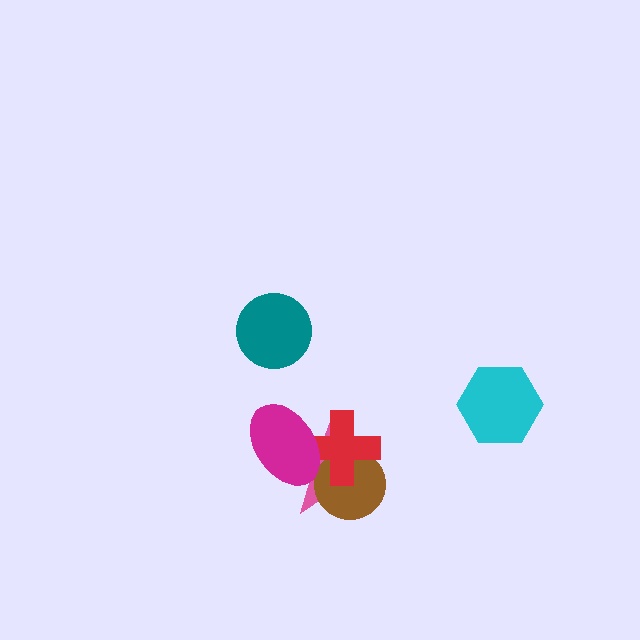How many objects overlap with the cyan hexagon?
0 objects overlap with the cyan hexagon.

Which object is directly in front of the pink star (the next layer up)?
The brown circle is directly in front of the pink star.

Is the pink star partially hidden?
Yes, it is partially covered by another shape.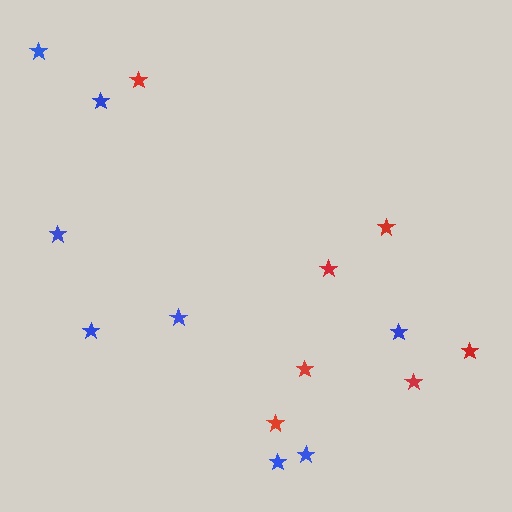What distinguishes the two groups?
There are 2 groups: one group of red stars (7) and one group of blue stars (8).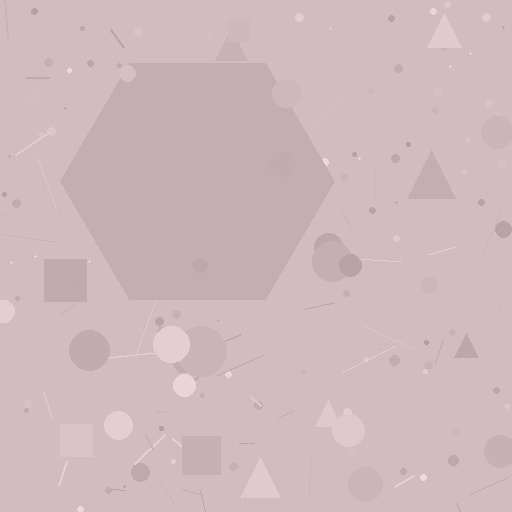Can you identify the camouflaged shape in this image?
The camouflaged shape is a hexagon.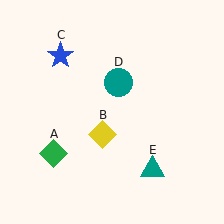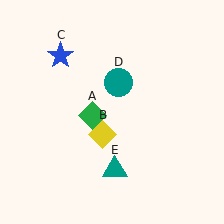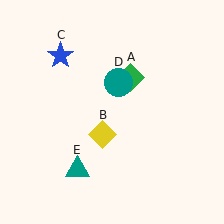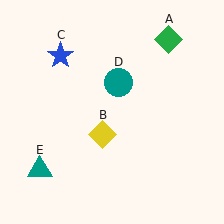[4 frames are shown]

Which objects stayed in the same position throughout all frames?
Yellow diamond (object B) and blue star (object C) and teal circle (object D) remained stationary.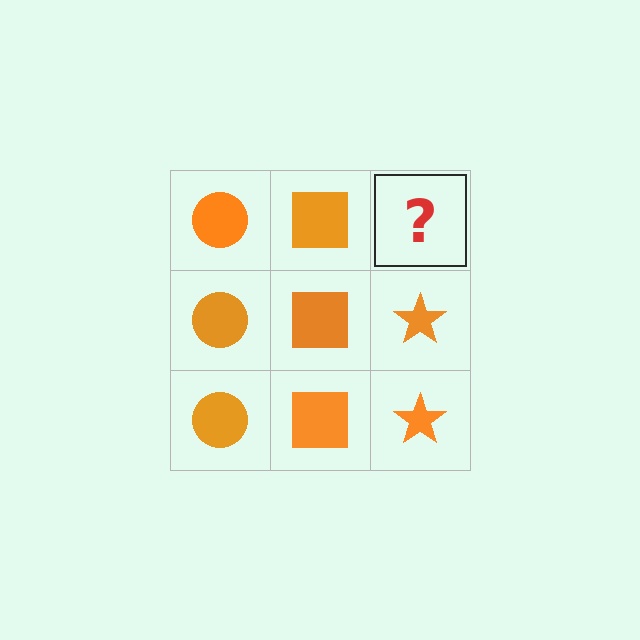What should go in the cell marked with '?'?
The missing cell should contain an orange star.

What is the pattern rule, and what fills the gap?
The rule is that each column has a consistent shape. The gap should be filled with an orange star.